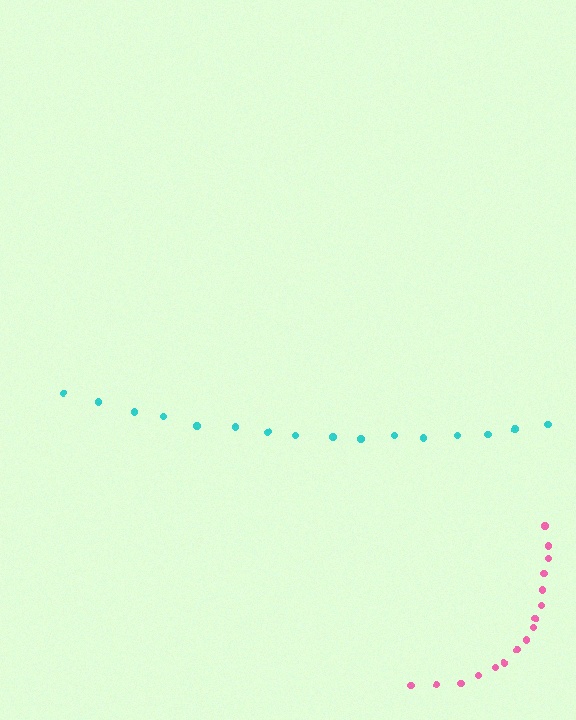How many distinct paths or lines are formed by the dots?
There are 2 distinct paths.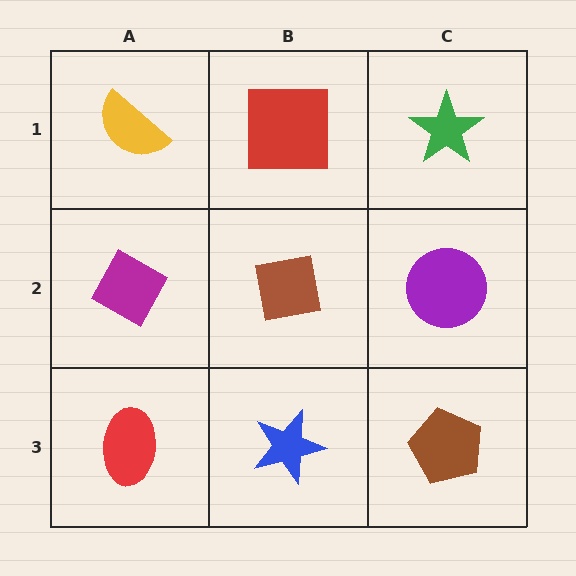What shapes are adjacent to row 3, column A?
A magenta diamond (row 2, column A), a blue star (row 3, column B).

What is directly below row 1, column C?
A purple circle.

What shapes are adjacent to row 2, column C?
A green star (row 1, column C), a brown pentagon (row 3, column C), a brown square (row 2, column B).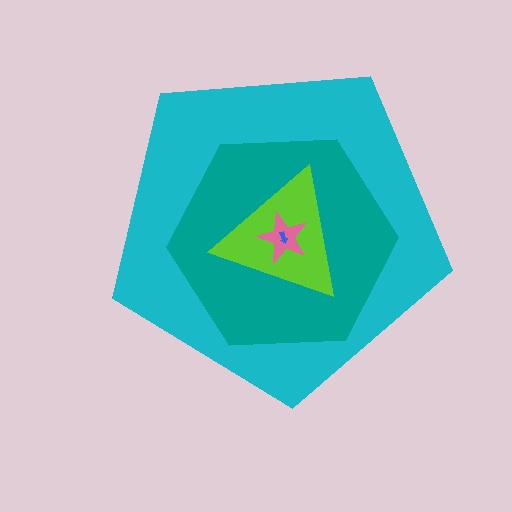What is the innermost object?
The blue arrow.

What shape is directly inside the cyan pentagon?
The teal hexagon.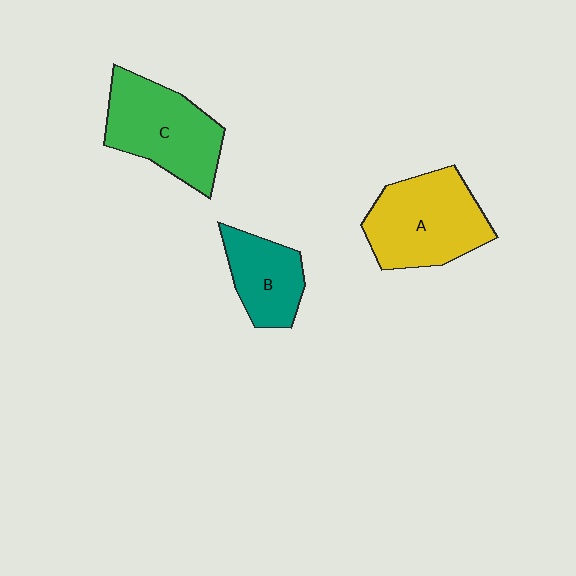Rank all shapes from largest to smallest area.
From largest to smallest: A (yellow), C (green), B (teal).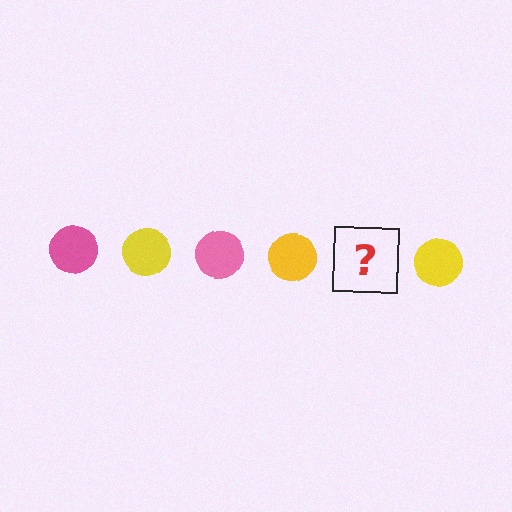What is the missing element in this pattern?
The missing element is a pink circle.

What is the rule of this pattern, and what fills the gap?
The rule is that the pattern cycles through pink, yellow circles. The gap should be filled with a pink circle.